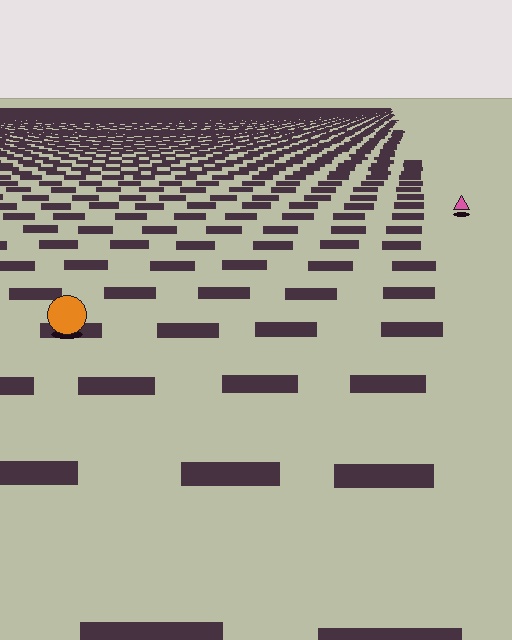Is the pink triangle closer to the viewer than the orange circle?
No. The orange circle is closer — you can tell from the texture gradient: the ground texture is coarser near it.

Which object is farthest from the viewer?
The pink triangle is farthest from the viewer. It appears smaller and the ground texture around it is denser.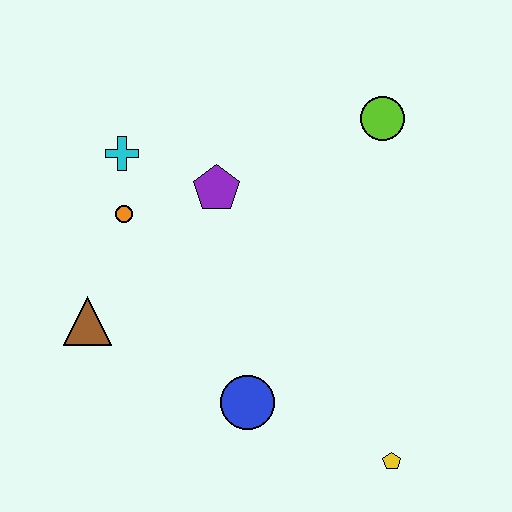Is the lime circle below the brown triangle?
No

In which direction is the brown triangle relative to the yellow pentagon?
The brown triangle is to the left of the yellow pentagon.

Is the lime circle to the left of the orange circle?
No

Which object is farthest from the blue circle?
The lime circle is farthest from the blue circle.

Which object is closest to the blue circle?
The yellow pentagon is closest to the blue circle.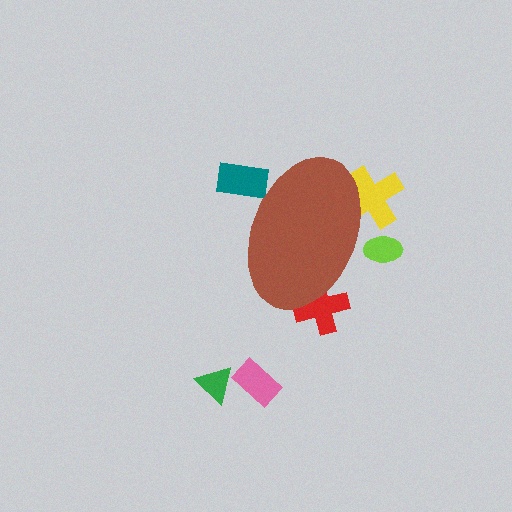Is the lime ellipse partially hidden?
Yes, the lime ellipse is partially hidden behind the brown ellipse.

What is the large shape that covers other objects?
A brown ellipse.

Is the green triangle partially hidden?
No, the green triangle is fully visible.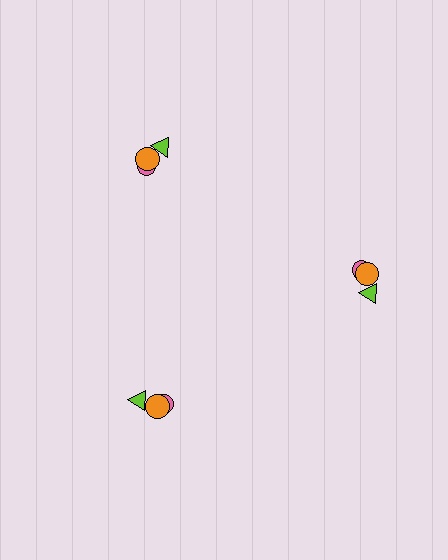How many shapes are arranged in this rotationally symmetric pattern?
There are 9 shapes, arranged in 3 groups of 3.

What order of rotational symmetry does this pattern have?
This pattern has 3-fold rotational symmetry.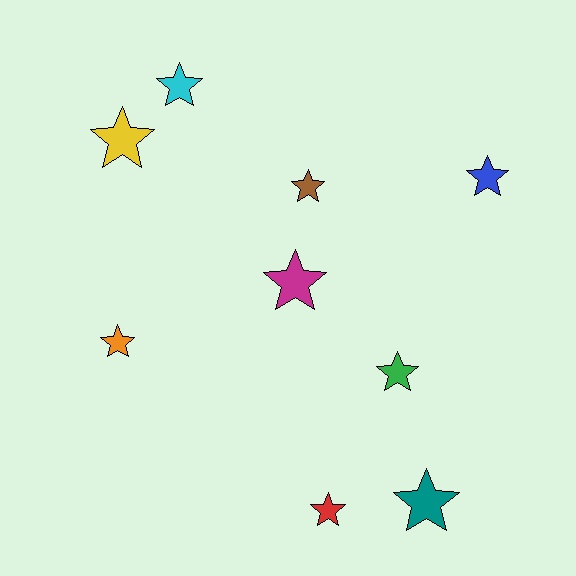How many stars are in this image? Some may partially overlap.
There are 9 stars.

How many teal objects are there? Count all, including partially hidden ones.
There is 1 teal object.